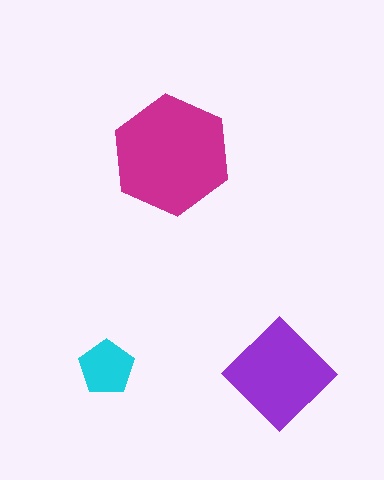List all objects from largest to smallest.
The magenta hexagon, the purple diamond, the cyan pentagon.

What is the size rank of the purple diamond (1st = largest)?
2nd.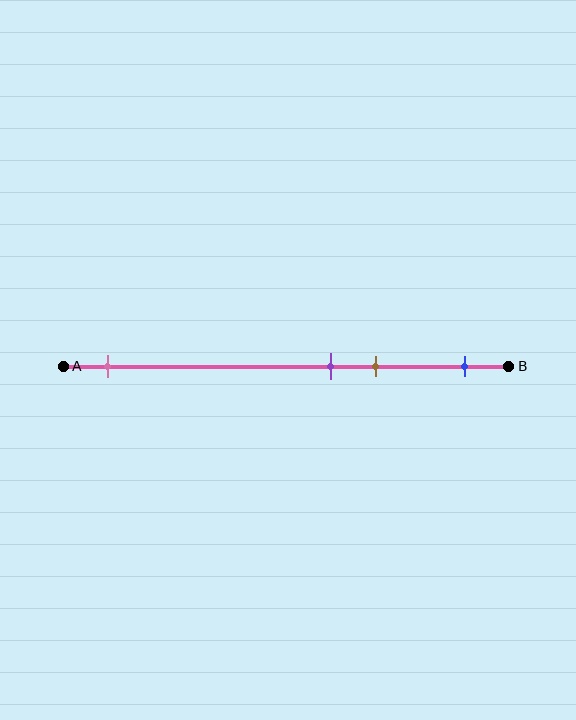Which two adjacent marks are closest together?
The purple and brown marks are the closest adjacent pair.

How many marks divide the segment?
There are 4 marks dividing the segment.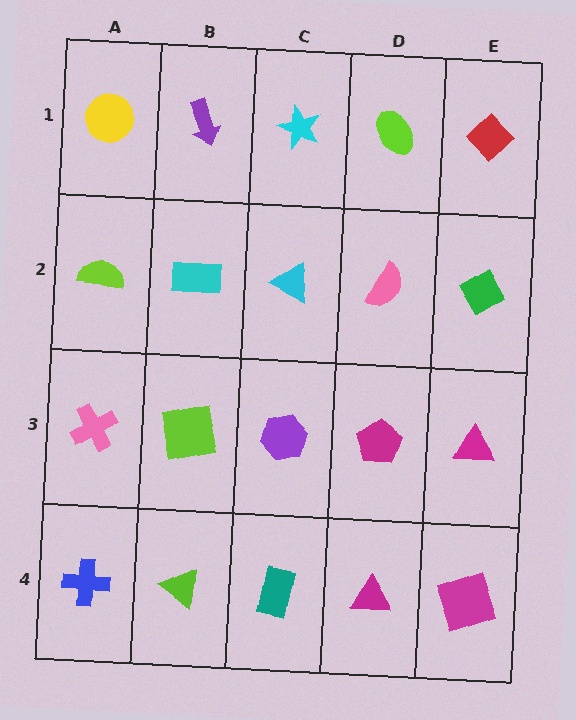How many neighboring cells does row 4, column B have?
3.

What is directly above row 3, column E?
A green diamond.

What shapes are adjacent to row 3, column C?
A cyan triangle (row 2, column C), a teal rectangle (row 4, column C), a lime square (row 3, column B), a magenta pentagon (row 3, column D).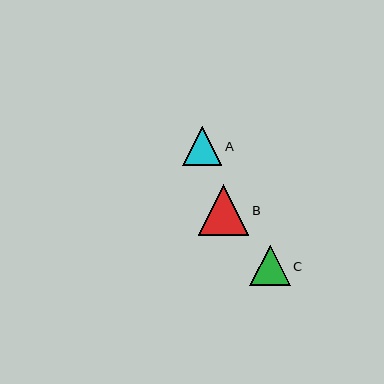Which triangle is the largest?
Triangle B is the largest with a size of approximately 51 pixels.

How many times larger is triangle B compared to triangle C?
Triangle B is approximately 1.3 times the size of triangle C.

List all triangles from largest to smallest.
From largest to smallest: B, C, A.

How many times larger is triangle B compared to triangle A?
Triangle B is approximately 1.3 times the size of triangle A.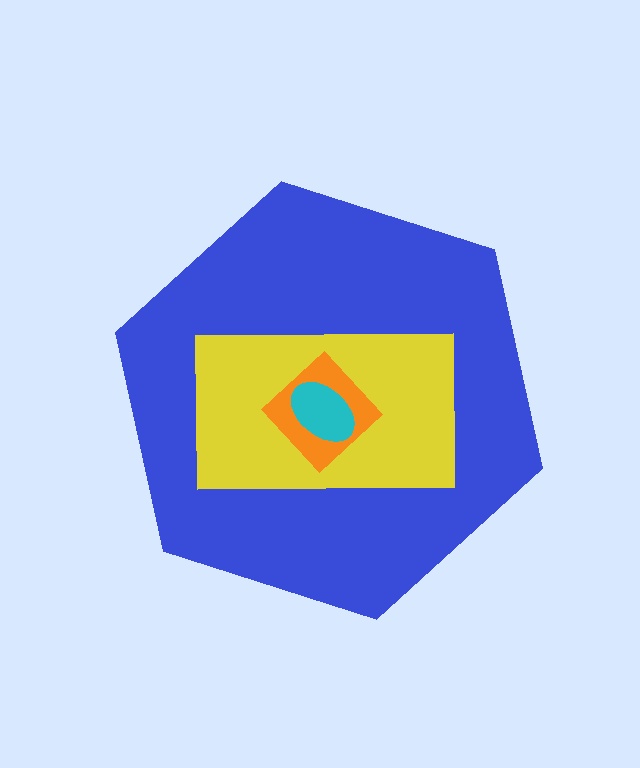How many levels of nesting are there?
4.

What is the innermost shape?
The cyan ellipse.